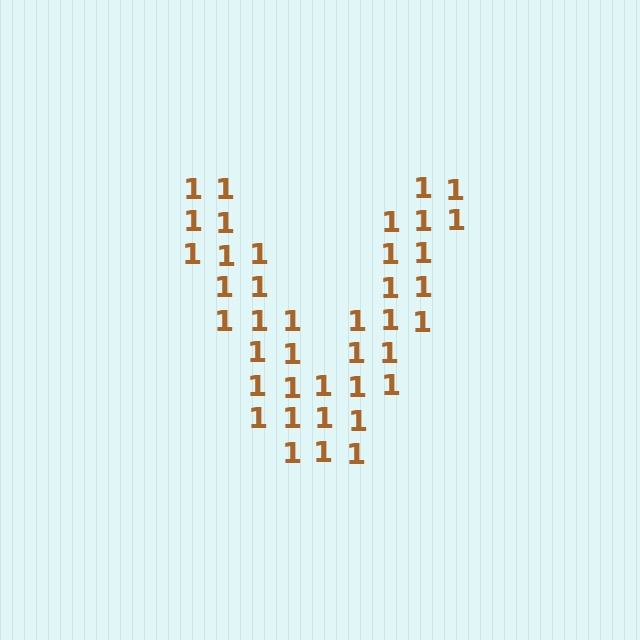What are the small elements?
The small elements are digit 1's.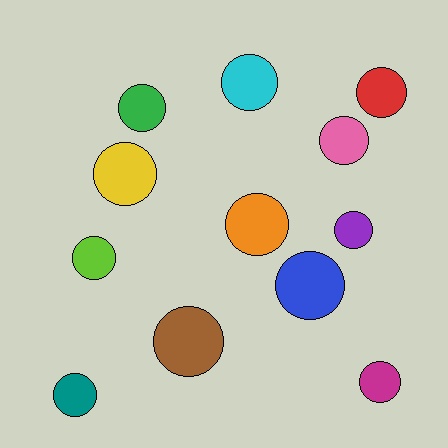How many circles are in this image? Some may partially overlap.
There are 12 circles.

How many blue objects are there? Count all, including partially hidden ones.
There is 1 blue object.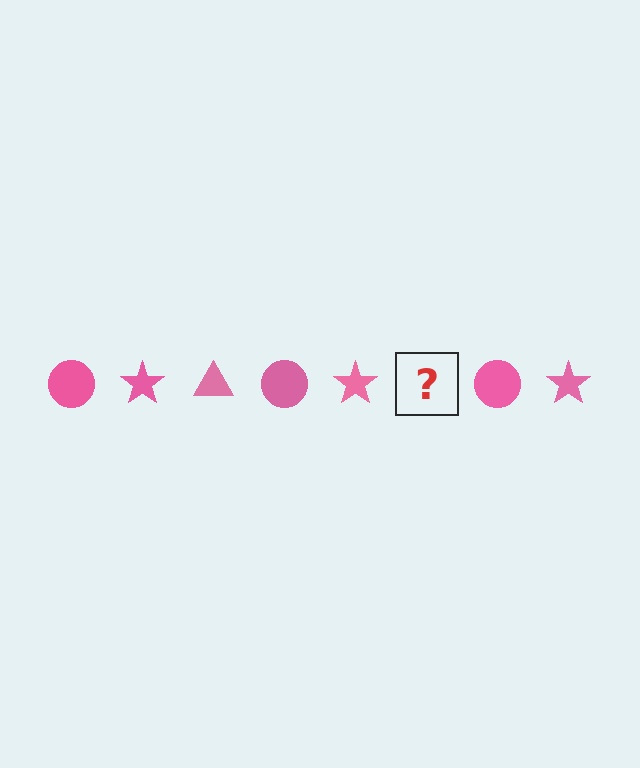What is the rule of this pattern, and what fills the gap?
The rule is that the pattern cycles through circle, star, triangle shapes in pink. The gap should be filled with a pink triangle.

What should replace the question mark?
The question mark should be replaced with a pink triangle.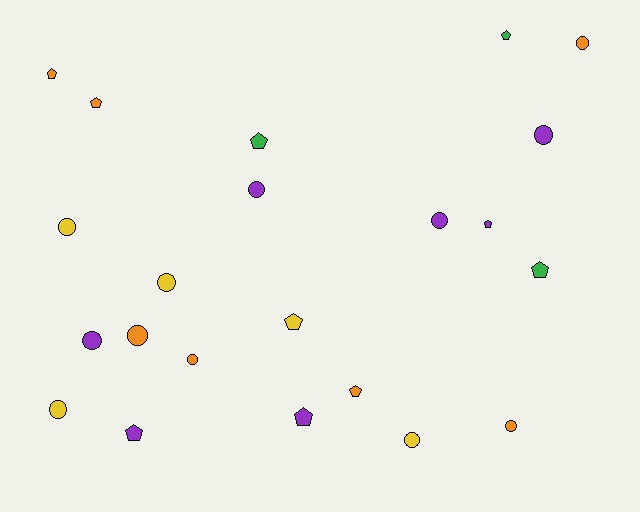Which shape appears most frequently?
Circle, with 12 objects.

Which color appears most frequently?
Orange, with 7 objects.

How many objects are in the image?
There are 22 objects.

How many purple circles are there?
There are 4 purple circles.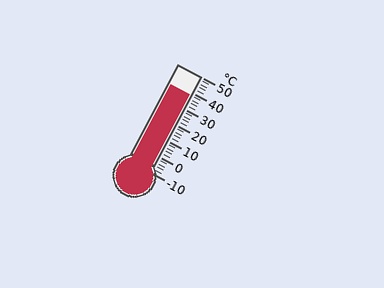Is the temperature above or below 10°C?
The temperature is above 10°C.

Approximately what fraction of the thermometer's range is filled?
The thermometer is filled to approximately 80% of its range.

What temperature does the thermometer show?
The thermometer shows approximately 38°C.